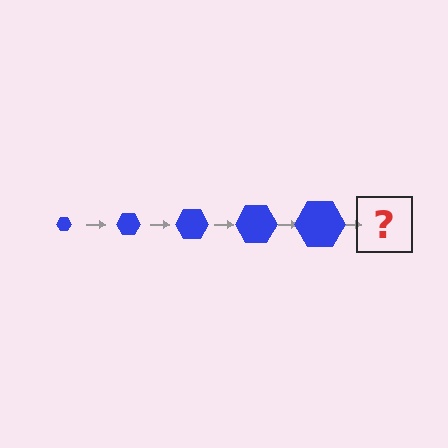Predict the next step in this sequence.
The next step is a blue hexagon, larger than the previous one.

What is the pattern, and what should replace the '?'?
The pattern is that the hexagon gets progressively larger each step. The '?' should be a blue hexagon, larger than the previous one.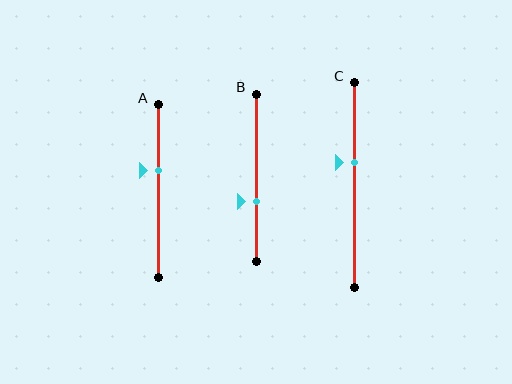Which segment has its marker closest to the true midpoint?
Segment C has its marker closest to the true midpoint.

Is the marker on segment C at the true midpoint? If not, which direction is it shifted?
No, the marker on segment C is shifted upward by about 11% of the segment length.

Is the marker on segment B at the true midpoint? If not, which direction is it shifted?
No, the marker on segment B is shifted downward by about 14% of the segment length.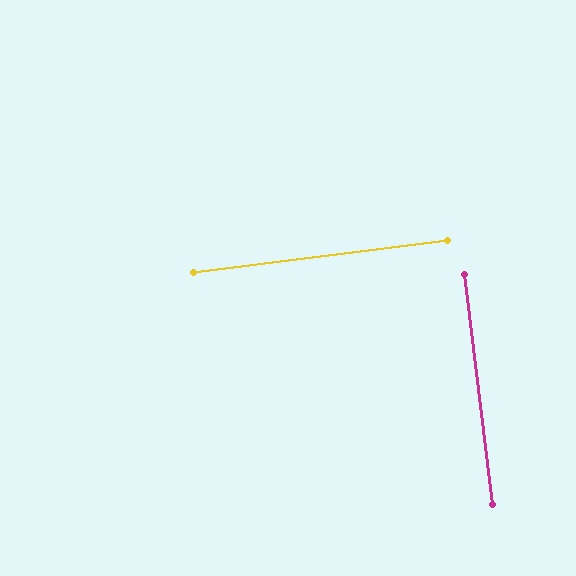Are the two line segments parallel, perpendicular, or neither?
Perpendicular — they meet at approximately 90°.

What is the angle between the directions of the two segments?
Approximately 90 degrees.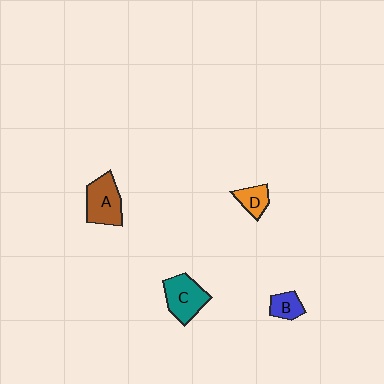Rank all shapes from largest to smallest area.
From largest to smallest: A (brown), C (teal), D (orange), B (blue).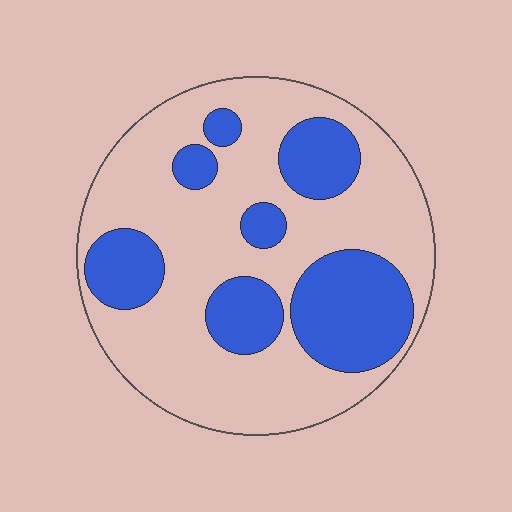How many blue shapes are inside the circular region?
7.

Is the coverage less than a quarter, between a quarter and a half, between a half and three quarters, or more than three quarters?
Between a quarter and a half.